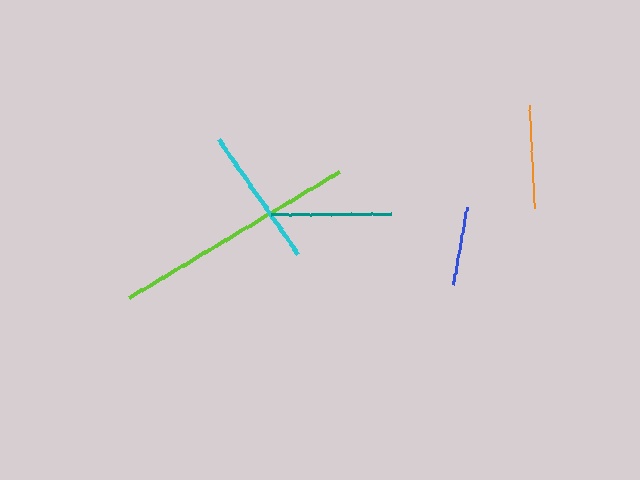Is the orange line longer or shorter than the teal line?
The teal line is longer than the orange line.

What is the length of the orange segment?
The orange segment is approximately 103 pixels long.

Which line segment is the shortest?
The blue line is the shortest at approximately 79 pixels.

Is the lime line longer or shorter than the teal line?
The lime line is longer than the teal line.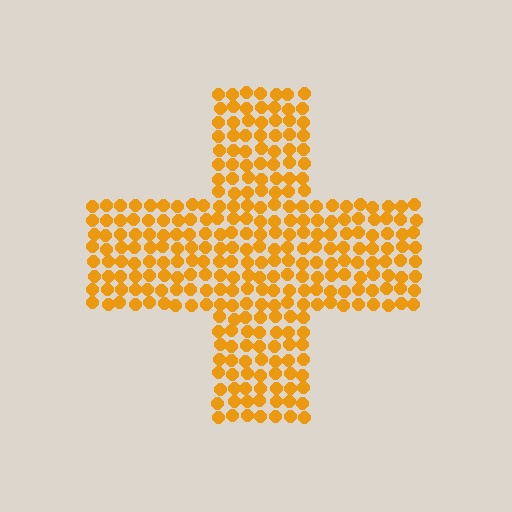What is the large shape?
The large shape is a cross.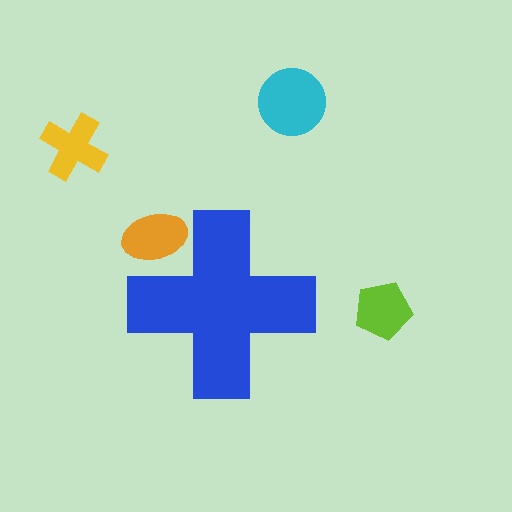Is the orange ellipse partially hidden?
Yes, the orange ellipse is partially hidden behind the blue cross.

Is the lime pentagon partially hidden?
No, the lime pentagon is fully visible.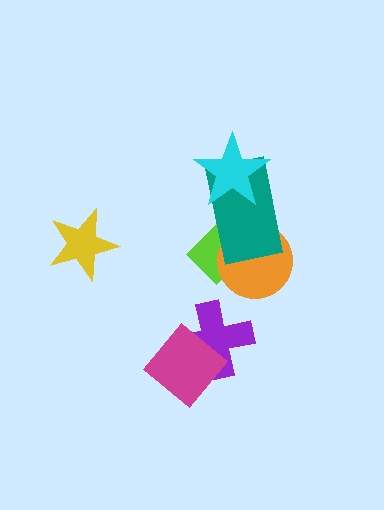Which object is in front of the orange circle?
The teal rectangle is in front of the orange circle.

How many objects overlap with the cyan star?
1 object overlaps with the cyan star.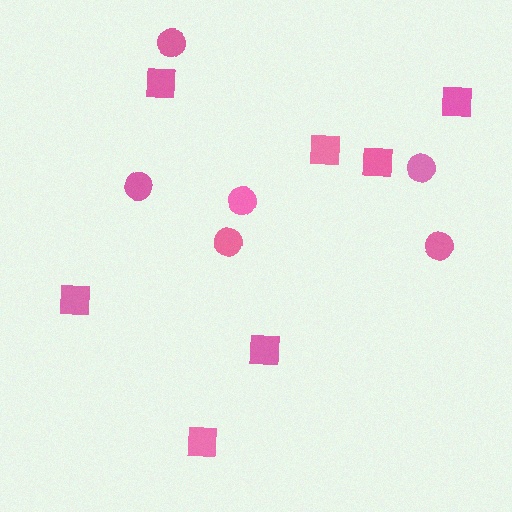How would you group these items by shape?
There are 2 groups: one group of circles (6) and one group of squares (7).